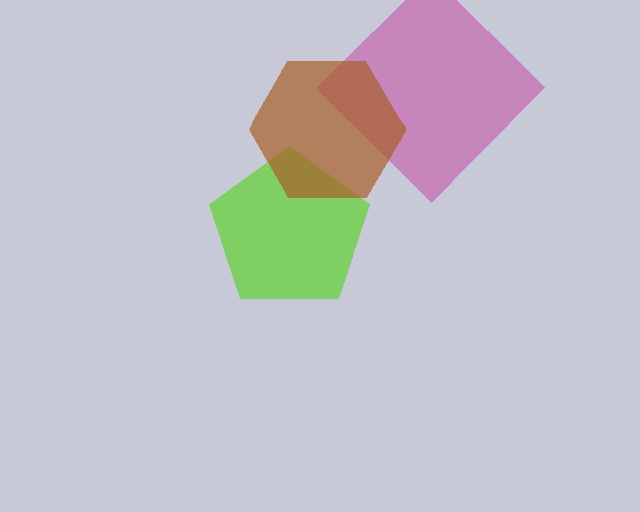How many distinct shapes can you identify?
There are 3 distinct shapes: a lime pentagon, a magenta diamond, a brown hexagon.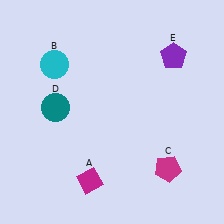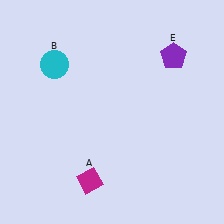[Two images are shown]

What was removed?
The magenta pentagon (C), the teal circle (D) were removed in Image 2.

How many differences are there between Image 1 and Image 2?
There are 2 differences between the two images.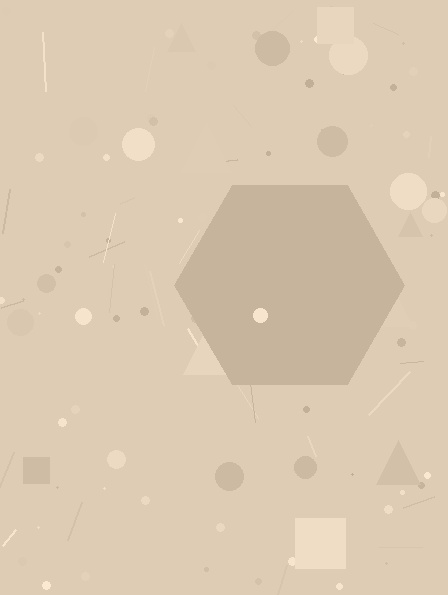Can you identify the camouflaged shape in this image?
The camouflaged shape is a hexagon.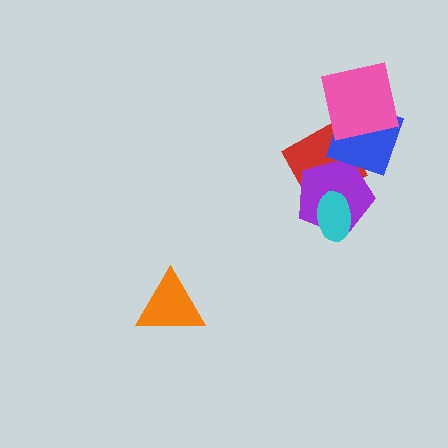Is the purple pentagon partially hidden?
Yes, it is partially covered by another shape.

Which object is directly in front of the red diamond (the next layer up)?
The purple pentagon is directly in front of the red diamond.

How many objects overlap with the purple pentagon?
3 objects overlap with the purple pentagon.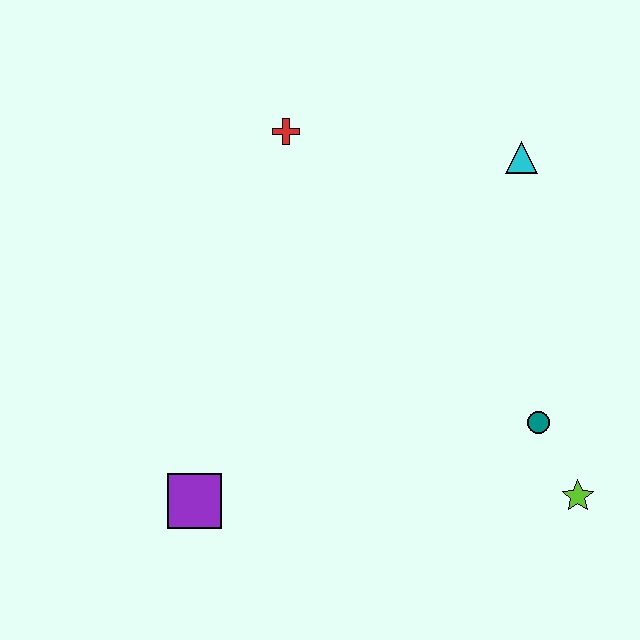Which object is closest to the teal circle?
The lime star is closest to the teal circle.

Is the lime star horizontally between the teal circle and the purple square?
No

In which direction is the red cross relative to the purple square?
The red cross is above the purple square.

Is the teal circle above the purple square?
Yes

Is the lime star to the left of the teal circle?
No